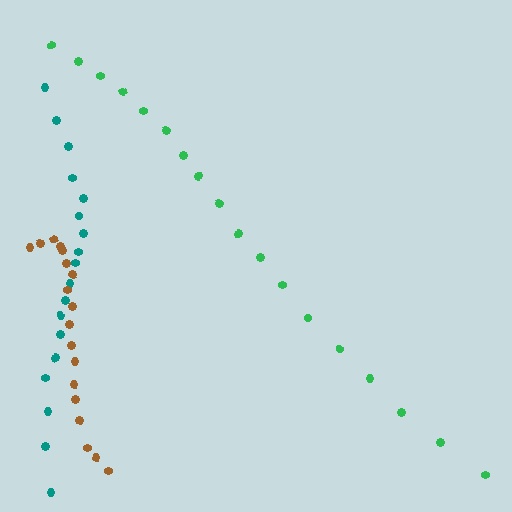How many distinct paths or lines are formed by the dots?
There are 3 distinct paths.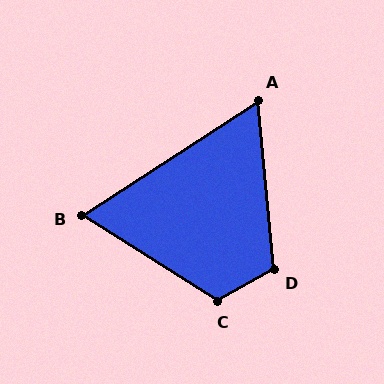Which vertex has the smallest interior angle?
A, at approximately 62 degrees.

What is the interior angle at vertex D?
Approximately 115 degrees (obtuse).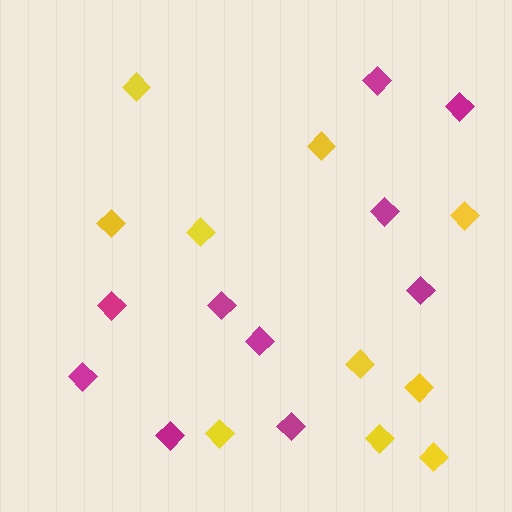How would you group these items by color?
There are 2 groups: one group of magenta diamonds (10) and one group of yellow diamonds (10).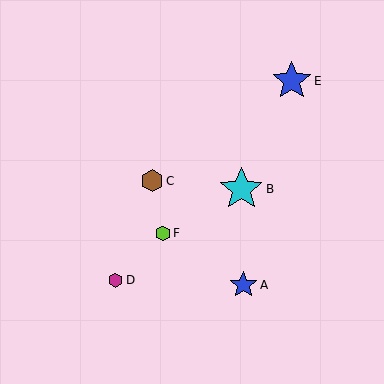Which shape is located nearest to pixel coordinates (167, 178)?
The brown hexagon (labeled C) at (152, 181) is nearest to that location.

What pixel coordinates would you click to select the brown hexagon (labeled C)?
Click at (152, 181) to select the brown hexagon C.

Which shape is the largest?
The cyan star (labeled B) is the largest.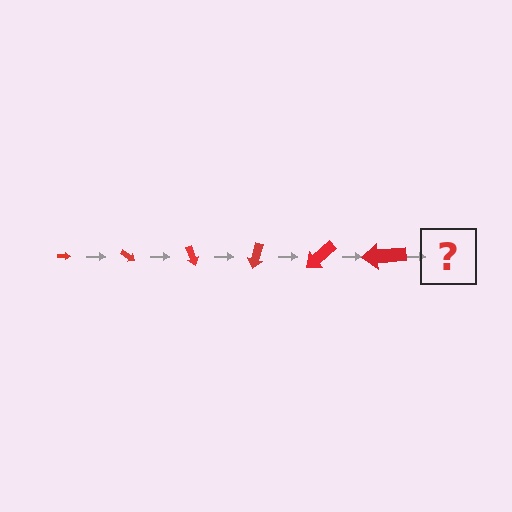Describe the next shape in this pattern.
It should be an arrow, larger than the previous one and rotated 210 degrees from the start.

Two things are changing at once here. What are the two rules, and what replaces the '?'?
The two rules are that the arrow grows larger each step and it rotates 35 degrees each step. The '?' should be an arrow, larger than the previous one and rotated 210 degrees from the start.